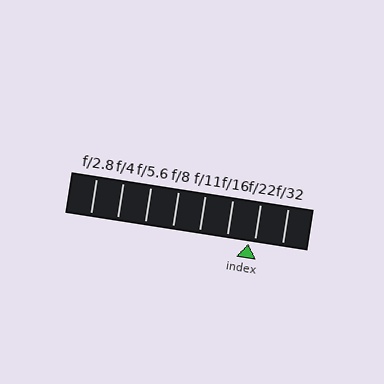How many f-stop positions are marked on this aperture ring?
There are 8 f-stop positions marked.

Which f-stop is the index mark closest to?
The index mark is closest to f/22.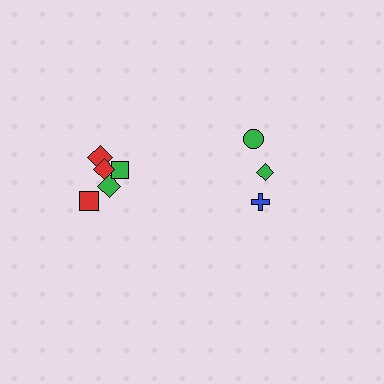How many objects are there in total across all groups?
There are 8 objects.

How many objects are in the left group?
There are 5 objects.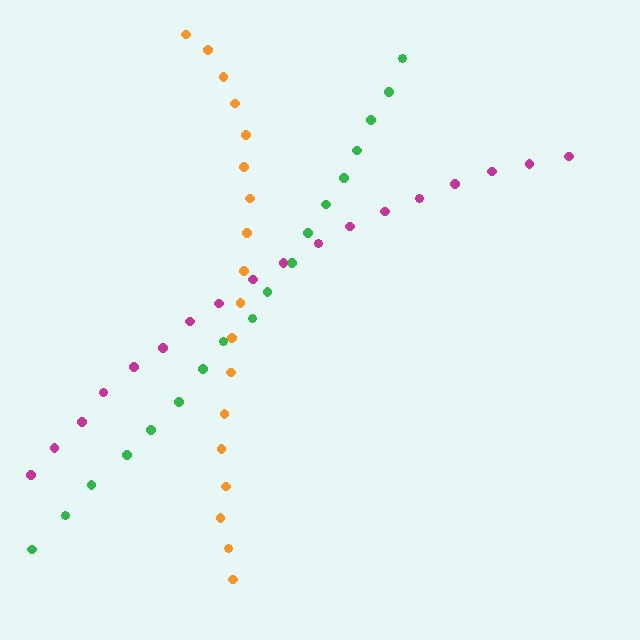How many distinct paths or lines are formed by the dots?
There are 3 distinct paths.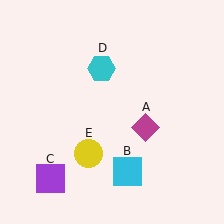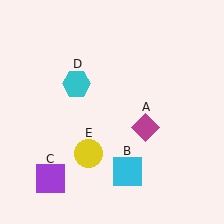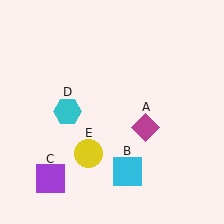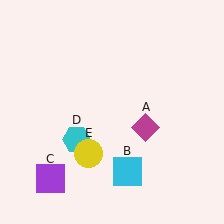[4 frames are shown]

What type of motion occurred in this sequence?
The cyan hexagon (object D) rotated counterclockwise around the center of the scene.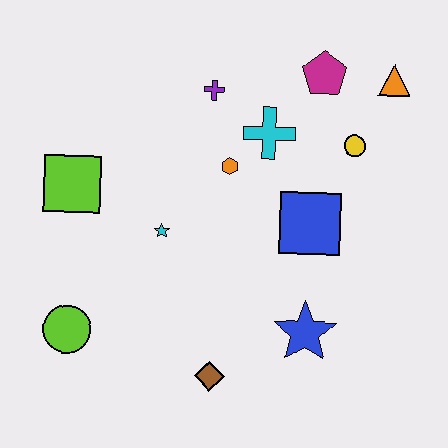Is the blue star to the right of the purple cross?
Yes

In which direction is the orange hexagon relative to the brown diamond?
The orange hexagon is above the brown diamond.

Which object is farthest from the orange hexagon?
The lime circle is farthest from the orange hexagon.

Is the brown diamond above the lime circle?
No